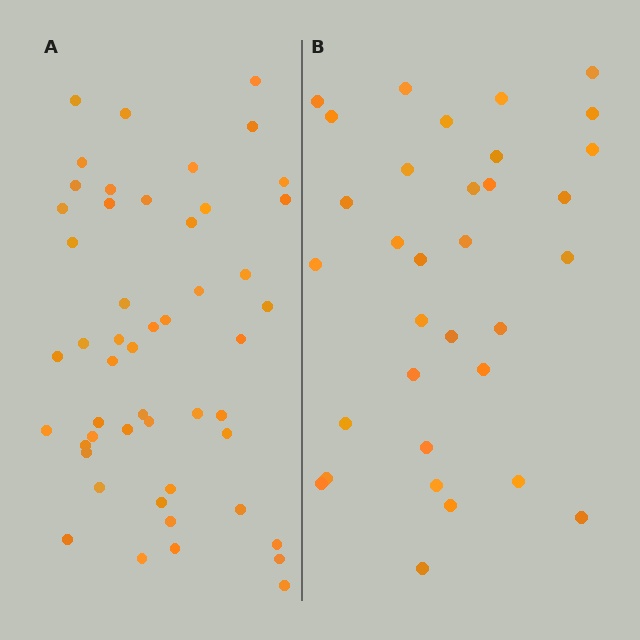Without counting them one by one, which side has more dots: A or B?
Region A (the left region) has more dots.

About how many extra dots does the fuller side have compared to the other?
Region A has approximately 15 more dots than region B.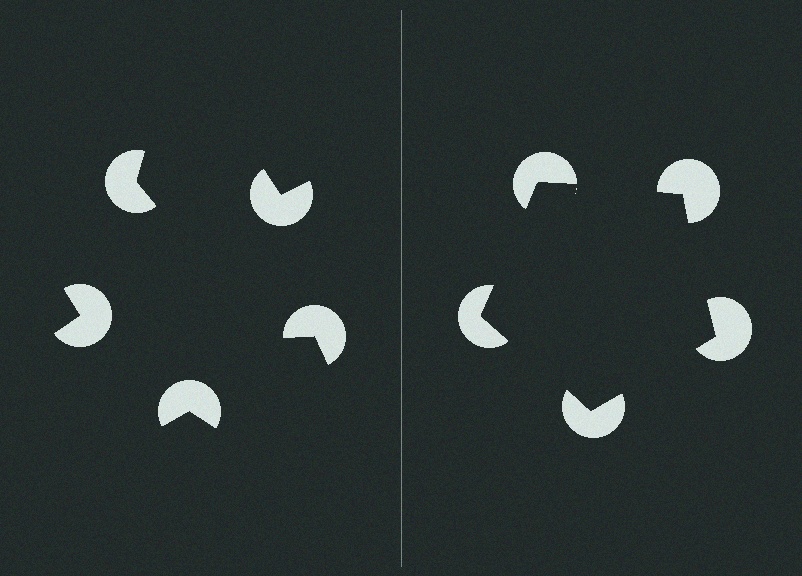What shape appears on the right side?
An illusory pentagon.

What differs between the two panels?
The pac-man discs are positioned identically on both sides; only the wedge orientations differ. On the right they align to a pentagon; on the left they are misaligned.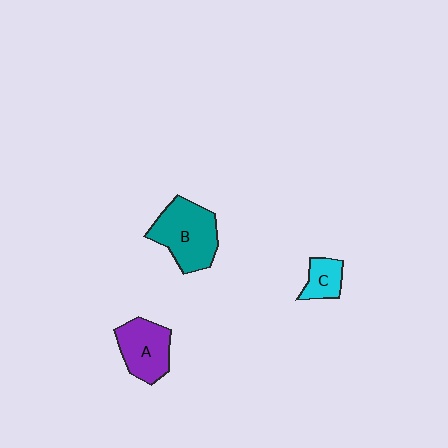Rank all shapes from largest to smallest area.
From largest to smallest: B (teal), A (purple), C (cyan).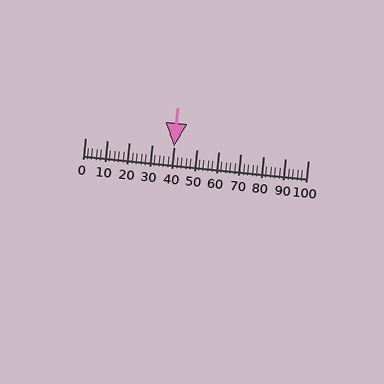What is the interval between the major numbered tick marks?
The major tick marks are spaced 10 units apart.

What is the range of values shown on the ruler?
The ruler shows values from 0 to 100.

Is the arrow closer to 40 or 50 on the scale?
The arrow is closer to 40.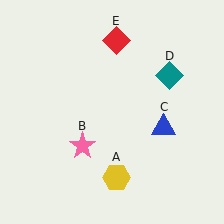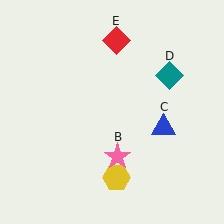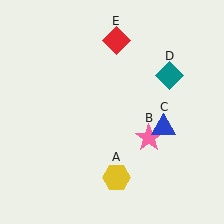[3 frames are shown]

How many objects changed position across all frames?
1 object changed position: pink star (object B).